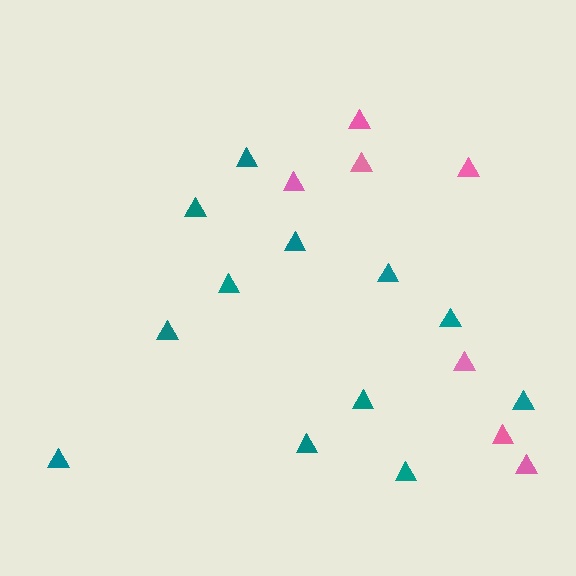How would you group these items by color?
There are 2 groups: one group of pink triangles (7) and one group of teal triangles (12).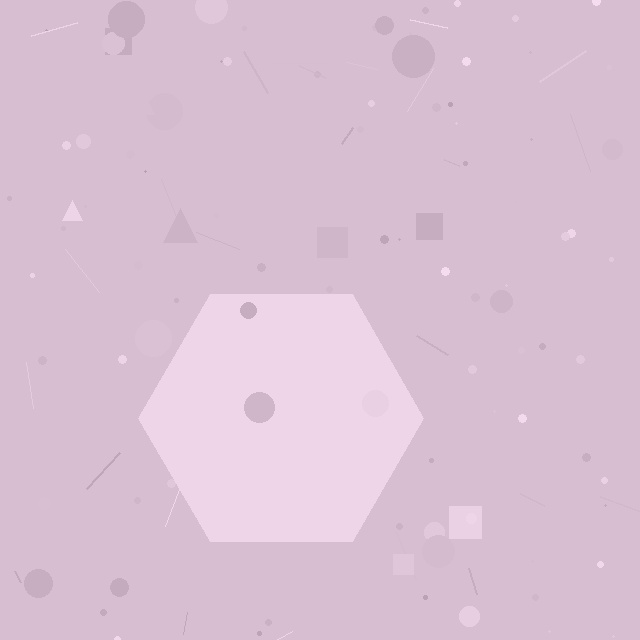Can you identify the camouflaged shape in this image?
The camouflaged shape is a hexagon.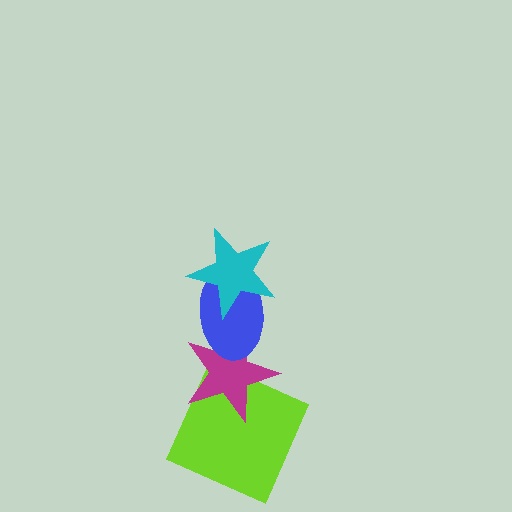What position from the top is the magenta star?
The magenta star is 3rd from the top.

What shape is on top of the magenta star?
The blue ellipse is on top of the magenta star.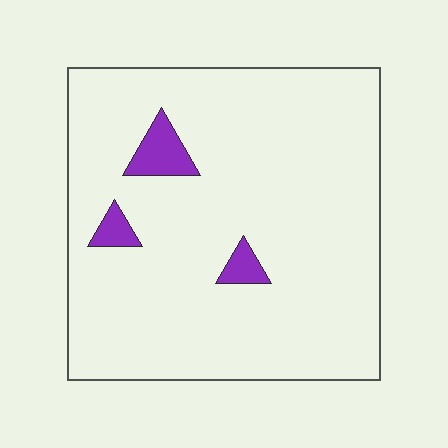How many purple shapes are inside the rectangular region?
3.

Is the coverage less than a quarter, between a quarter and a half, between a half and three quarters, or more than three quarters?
Less than a quarter.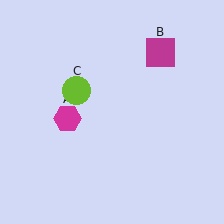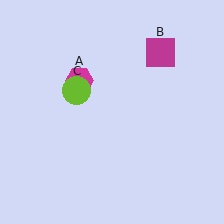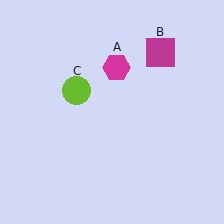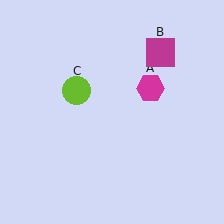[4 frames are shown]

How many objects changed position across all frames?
1 object changed position: magenta hexagon (object A).